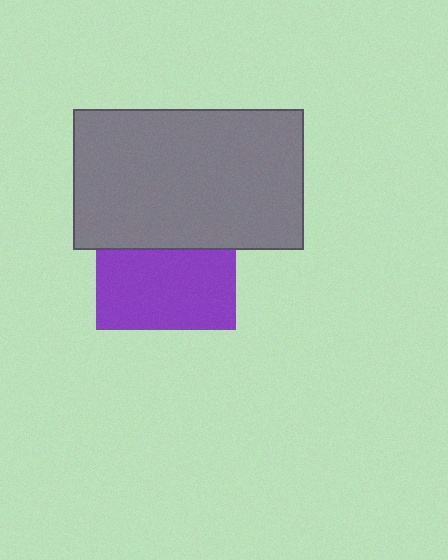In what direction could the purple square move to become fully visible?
The purple square could move down. That would shift it out from behind the gray rectangle entirely.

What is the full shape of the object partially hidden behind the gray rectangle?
The partially hidden object is a purple square.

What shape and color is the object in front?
The object in front is a gray rectangle.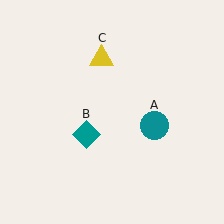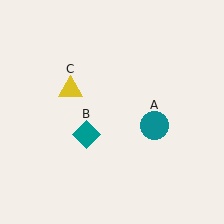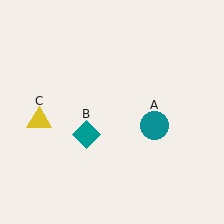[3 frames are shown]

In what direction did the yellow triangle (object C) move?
The yellow triangle (object C) moved down and to the left.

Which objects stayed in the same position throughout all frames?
Teal circle (object A) and teal diamond (object B) remained stationary.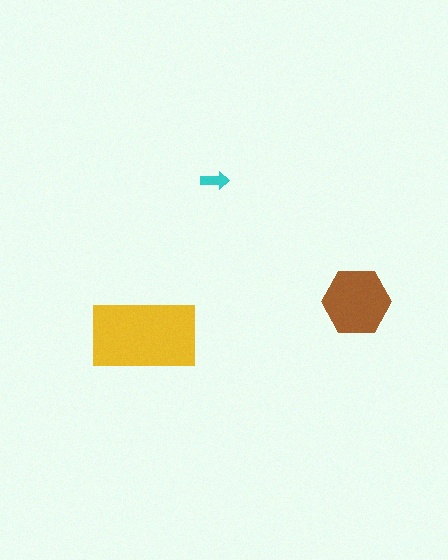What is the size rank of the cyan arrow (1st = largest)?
3rd.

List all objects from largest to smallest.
The yellow rectangle, the brown hexagon, the cyan arrow.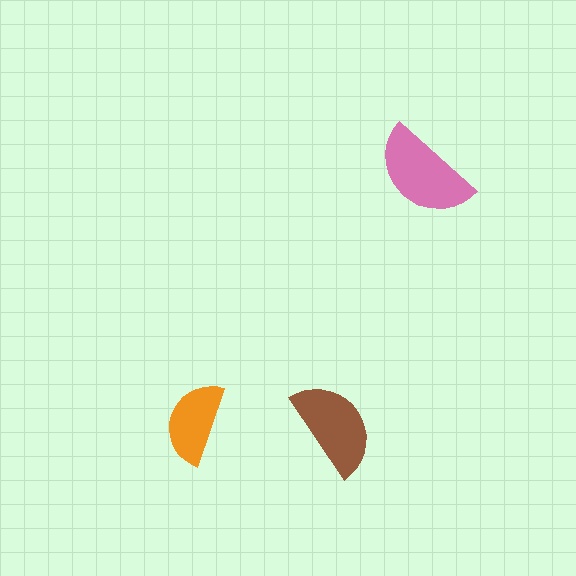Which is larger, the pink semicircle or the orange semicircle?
The pink one.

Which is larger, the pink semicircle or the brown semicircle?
The pink one.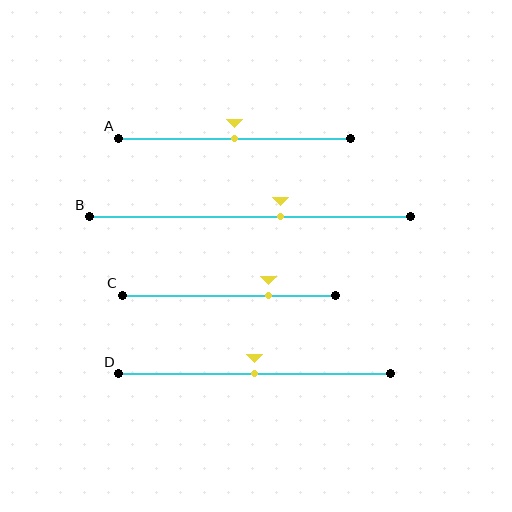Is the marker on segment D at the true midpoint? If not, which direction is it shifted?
Yes, the marker on segment D is at the true midpoint.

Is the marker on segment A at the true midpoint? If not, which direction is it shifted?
Yes, the marker on segment A is at the true midpoint.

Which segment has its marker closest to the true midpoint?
Segment A has its marker closest to the true midpoint.